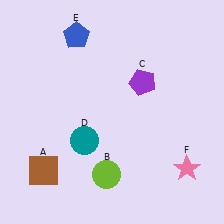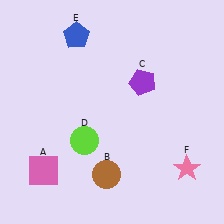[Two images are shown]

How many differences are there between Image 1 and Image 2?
There are 3 differences between the two images.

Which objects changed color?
A changed from brown to pink. B changed from lime to brown. D changed from teal to lime.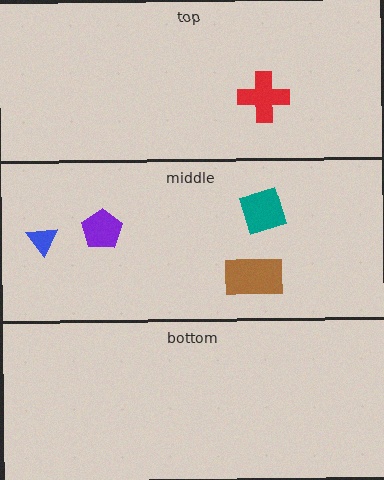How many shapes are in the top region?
1.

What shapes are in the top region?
The red cross.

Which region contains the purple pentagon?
The middle region.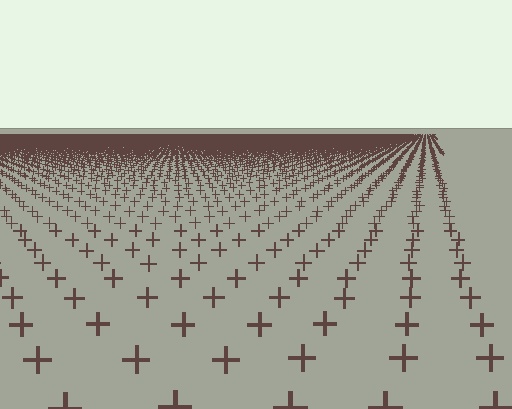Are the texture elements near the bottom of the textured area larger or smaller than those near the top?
Larger. Near the bottom, elements are closer to the viewer and appear at a bigger on-screen size.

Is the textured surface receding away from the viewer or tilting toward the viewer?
The surface is receding away from the viewer. Texture elements get smaller and denser toward the top.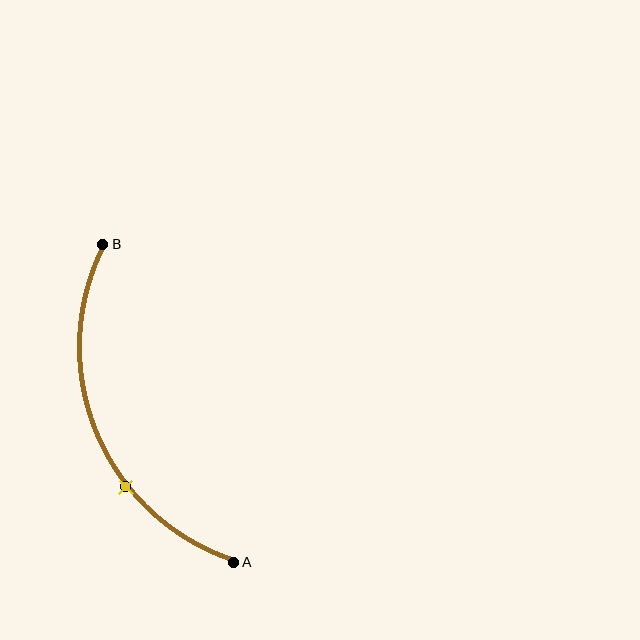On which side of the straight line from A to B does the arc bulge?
The arc bulges to the left of the straight line connecting A and B.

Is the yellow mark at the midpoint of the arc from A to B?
No. The yellow mark lies on the arc but is closer to endpoint A. The arc midpoint would be at the point on the curve equidistant along the arc from both A and B.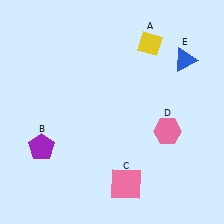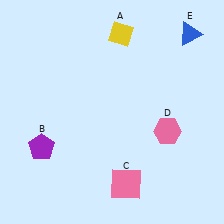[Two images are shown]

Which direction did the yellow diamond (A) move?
The yellow diamond (A) moved left.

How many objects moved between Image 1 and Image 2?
2 objects moved between the two images.